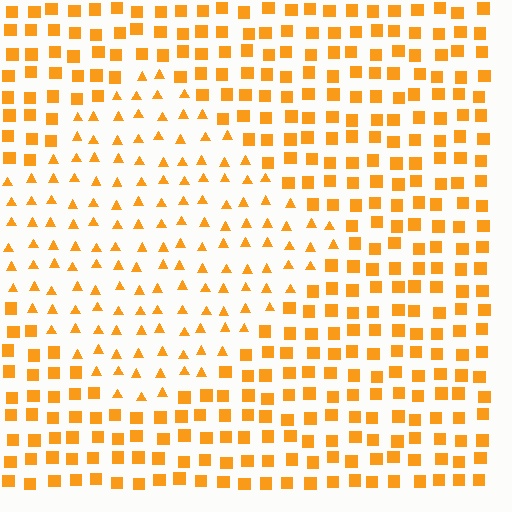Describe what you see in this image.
The image is filled with small orange elements arranged in a uniform grid. A diamond-shaped region contains triangles, while the surrounding area contains squares. The boundary is defined purely by the change in element shape.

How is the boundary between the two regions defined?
The boundary is defined by a change in element shape: triangles inside vs. squares outside. All elements share the same color and spacing.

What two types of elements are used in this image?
The image uses triangles inside the diamond region and squares outside it.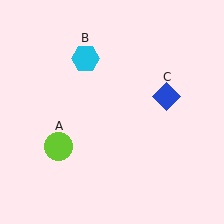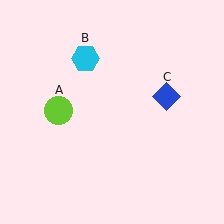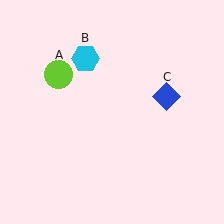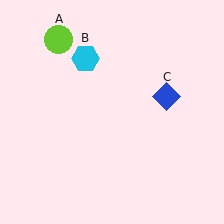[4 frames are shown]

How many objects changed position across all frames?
1 object changed position: lime circle (object A).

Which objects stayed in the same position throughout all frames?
Cyan hexagon (object B) and blue diamond (object C) remained stationary.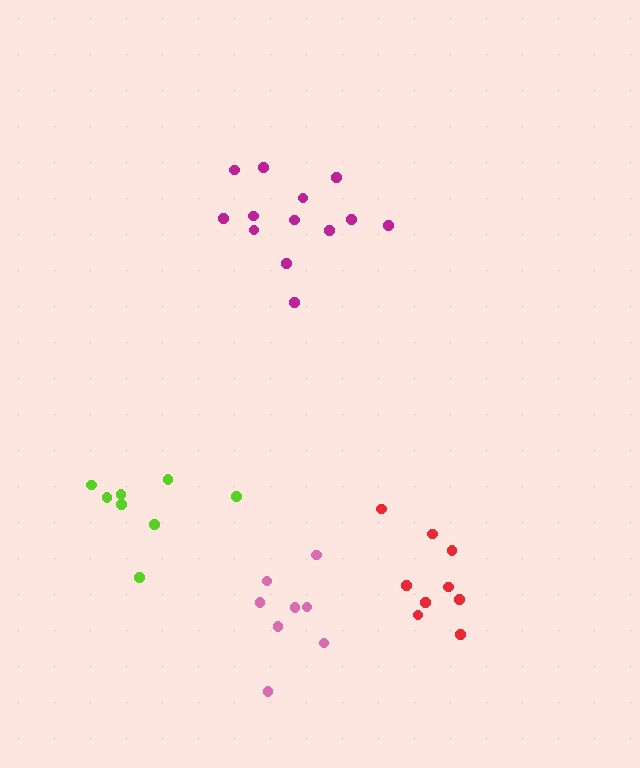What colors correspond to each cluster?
The clusters are colored: magenta, lime, pink, red.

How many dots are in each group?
Group 1: 13 dots, Group 2: 8 dots, Group 3: 8 dots, Group 4: 9 dots (38 total).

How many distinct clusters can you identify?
There are 4 distinct clusters.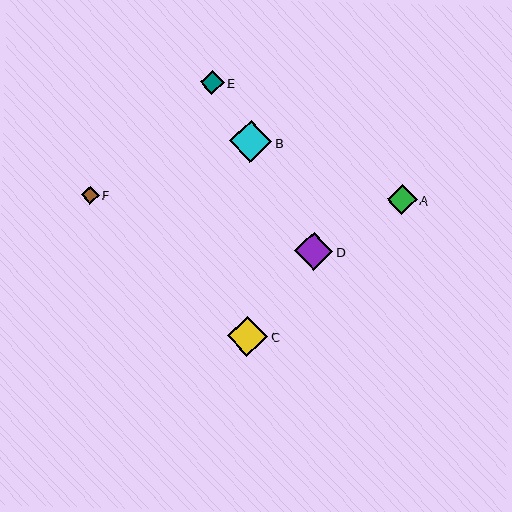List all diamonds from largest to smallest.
From largest to smallest: B, C, D, A, E, F.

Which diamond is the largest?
Diamond B is the largest with a size of approximately 42 pixels.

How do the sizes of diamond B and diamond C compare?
Diamond B and diamond C are approximately the same size.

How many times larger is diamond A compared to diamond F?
Diamond A is approximately 1.7 times the size of diamond F.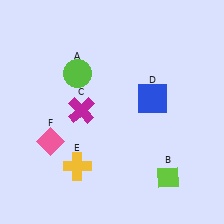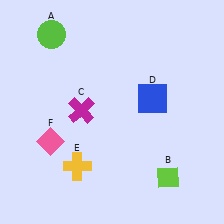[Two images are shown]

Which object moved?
The lime circle (A) moved up.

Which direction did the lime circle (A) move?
The lime circle (A) moved up.